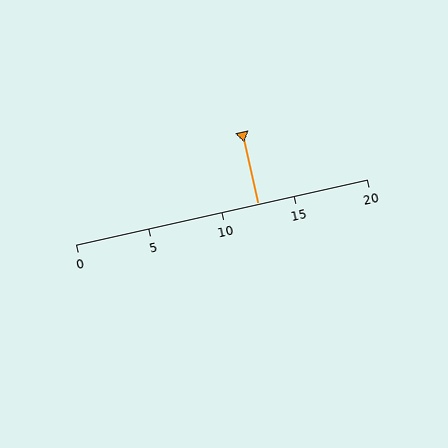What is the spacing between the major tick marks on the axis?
The major ticks are spaced 5 apart.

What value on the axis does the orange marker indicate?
The marker indicates approximately 12.5.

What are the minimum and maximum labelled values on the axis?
The axis runs from 0 to 20.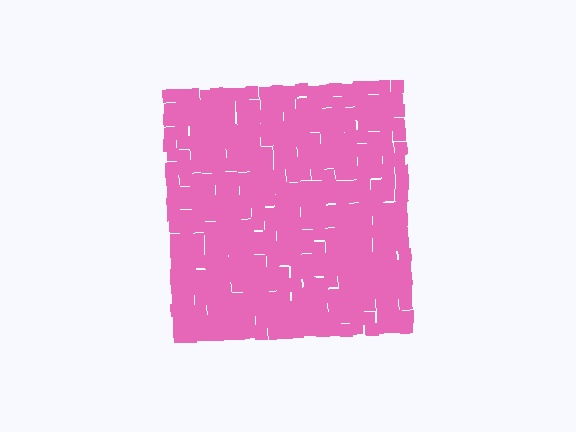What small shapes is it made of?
It is made of small squares.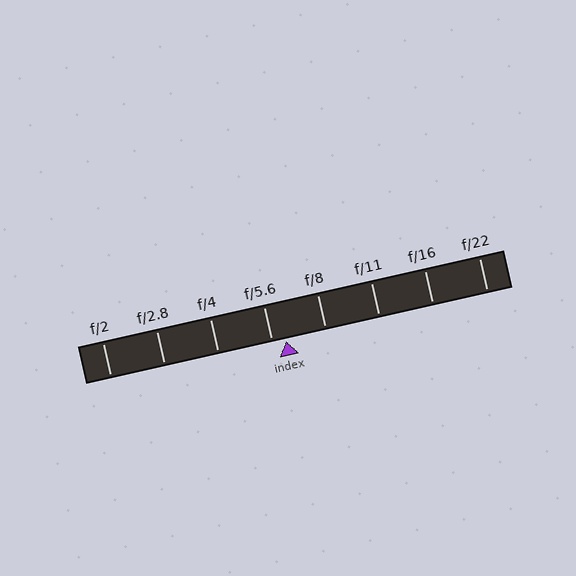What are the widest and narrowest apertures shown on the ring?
The widest aperture shown is f/2 and the narrowest is f/22.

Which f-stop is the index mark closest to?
The index mark is closest to f/5.6.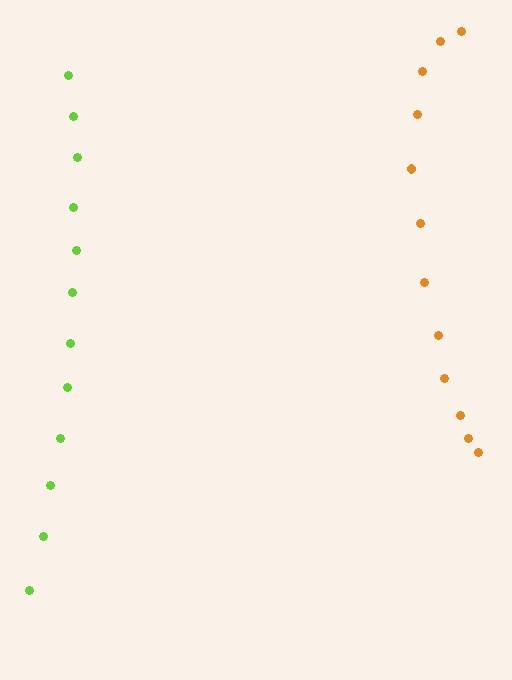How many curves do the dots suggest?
There are 2 distinct paths.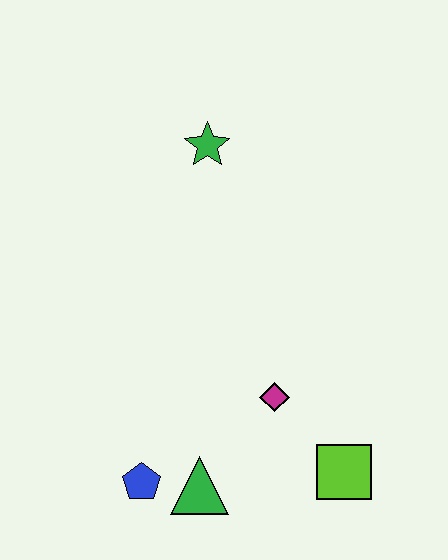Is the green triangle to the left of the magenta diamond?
Yes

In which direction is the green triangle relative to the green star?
The green triangle is below the green star.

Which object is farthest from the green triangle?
The green star is farthest from the green triangle.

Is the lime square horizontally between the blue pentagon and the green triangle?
No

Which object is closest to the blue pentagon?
The green triangle is closest to the blue pentagon.